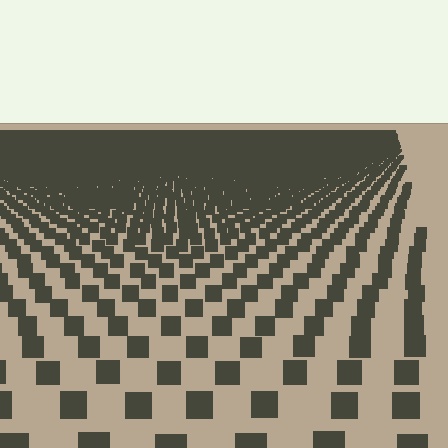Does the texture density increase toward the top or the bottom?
Density increases toward the top.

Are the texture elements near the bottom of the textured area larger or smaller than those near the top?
Larger. Near the bottom, elements are closer to the viewer and appear at a bigger on-screen size.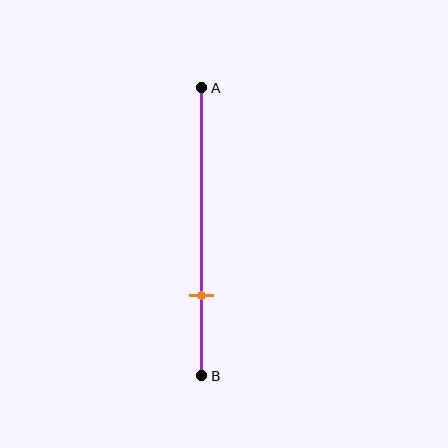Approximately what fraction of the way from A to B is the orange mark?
The orange mark is approximately 70% of the way from A to B.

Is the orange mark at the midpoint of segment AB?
No, the mark is at about 70% from A, not at the 50% midpoint.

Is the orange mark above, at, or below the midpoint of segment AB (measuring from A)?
The orange mark is below the midpoint of segment AB.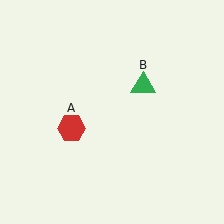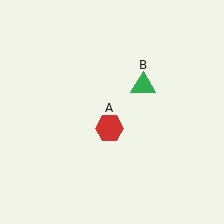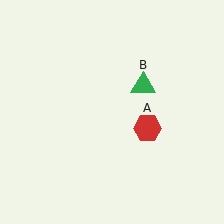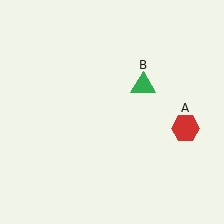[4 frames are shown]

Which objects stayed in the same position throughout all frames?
Green triangle (object B) remained stationary.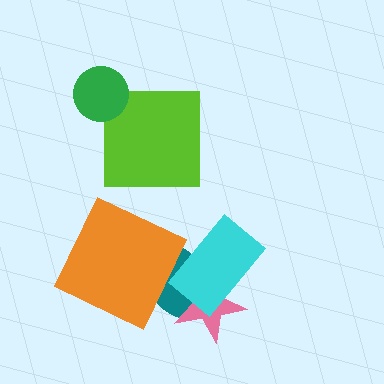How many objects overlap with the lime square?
0 objects overlap with the lime square.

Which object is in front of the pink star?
The cyan rectangle is in front of the pink star.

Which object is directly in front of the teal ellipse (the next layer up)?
The orange square is directly in front of the teal ellipse.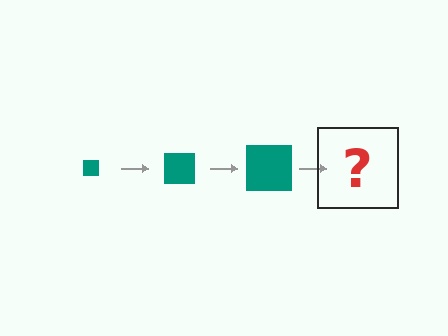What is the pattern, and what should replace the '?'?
The pattern is that the square gets progressively larger each step. The '?' should be a teal square, larger than the previous one.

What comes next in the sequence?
The next element should be a teal square, larger than the previous one.